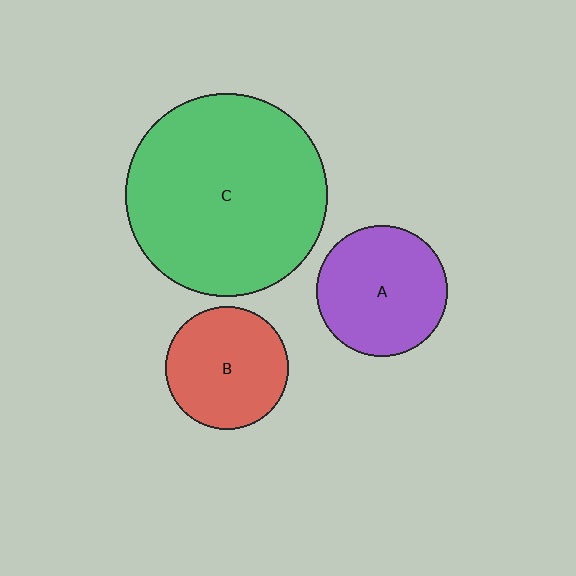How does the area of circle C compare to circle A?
Approximately 2.4 times.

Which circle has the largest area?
Circle C (green).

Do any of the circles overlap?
No, none of the circles overlap.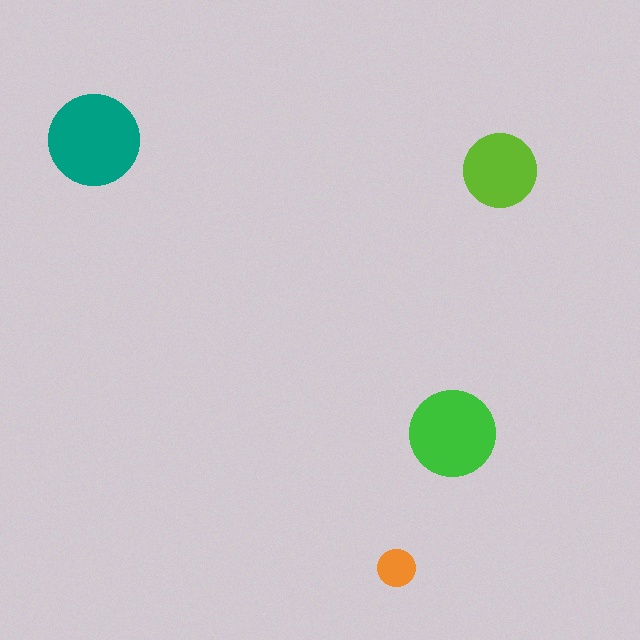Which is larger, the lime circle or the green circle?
The green one.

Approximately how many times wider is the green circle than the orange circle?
About 2.5 times wider.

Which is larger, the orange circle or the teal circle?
The teal one.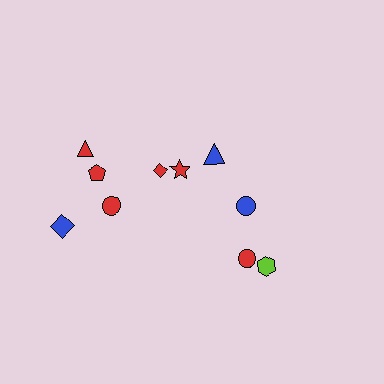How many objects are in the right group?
There are 4 objects.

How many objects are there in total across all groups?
There are 10 objects.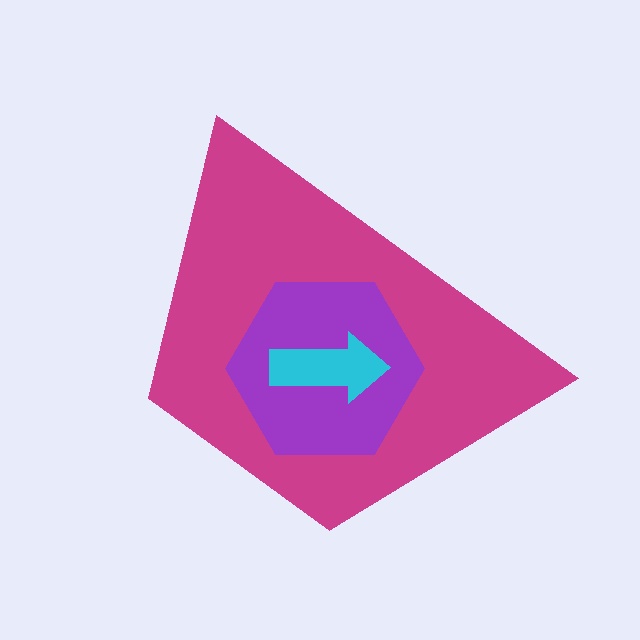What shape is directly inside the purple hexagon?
The cyan arrow.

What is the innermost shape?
The cyan arrow.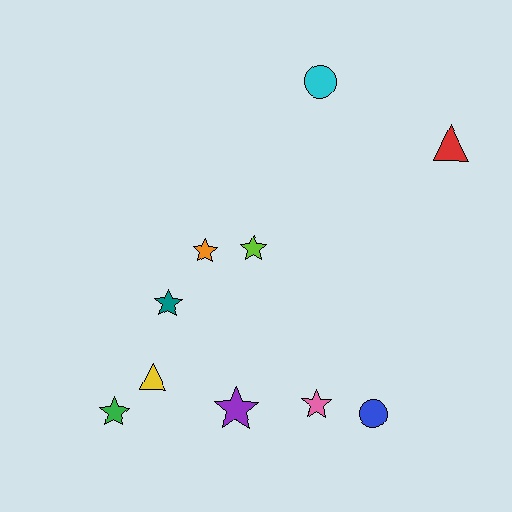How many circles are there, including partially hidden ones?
There are 2 circles.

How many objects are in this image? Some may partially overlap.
There are 10 objects.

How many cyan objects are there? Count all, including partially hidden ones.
There is 1 cyan object.